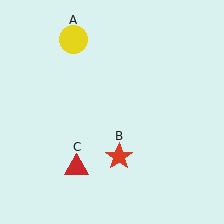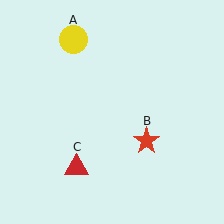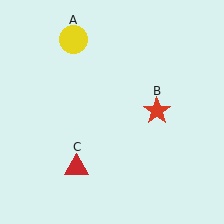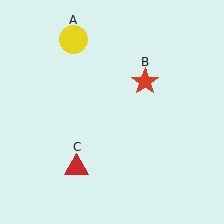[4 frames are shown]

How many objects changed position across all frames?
1 object changed position: red star (object B).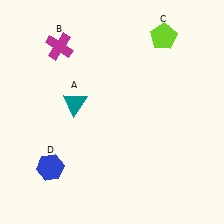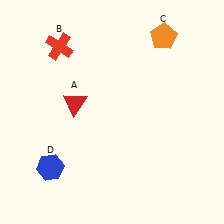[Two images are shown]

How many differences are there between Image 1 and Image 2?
There are 3 differences between the two images.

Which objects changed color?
A changed from teal to red. B changed from magenta to red. C changed from lime to orange.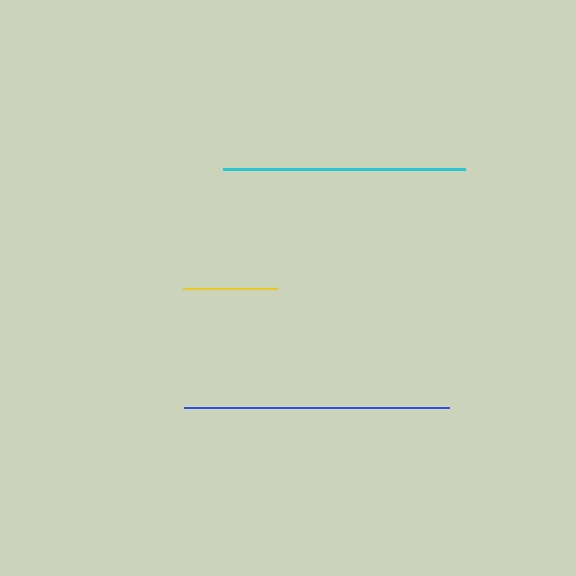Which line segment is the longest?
The blue line is the longest at approximately 265 pixels.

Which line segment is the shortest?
The yellow line is the shortest at approximately 94 pixels.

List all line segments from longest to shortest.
From longest to shortest: blue, cyan, yellow.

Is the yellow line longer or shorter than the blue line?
The blue line is longer than the yellow line.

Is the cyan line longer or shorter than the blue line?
The blue line is longer than the cyan line.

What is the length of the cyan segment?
The cyan segment is approximately 242 pixels long.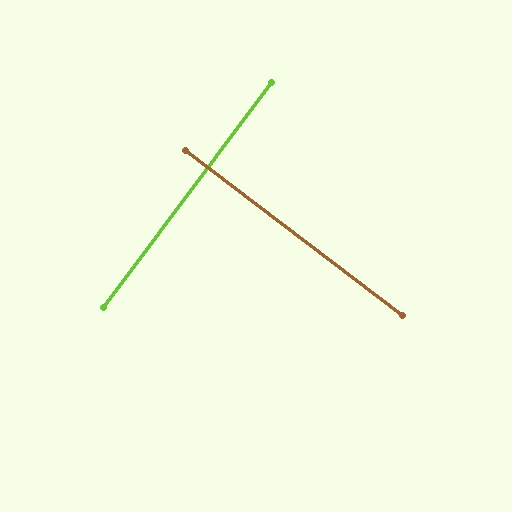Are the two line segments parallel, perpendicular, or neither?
Perpendicular — they meet at approximately 89°.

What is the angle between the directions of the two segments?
Approximately 89 degrees.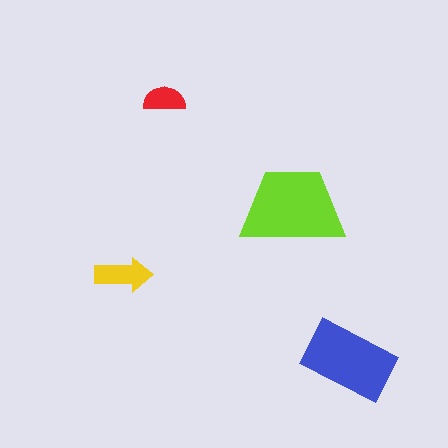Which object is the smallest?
The red semicircle.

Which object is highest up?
The red semicircle is topmost.